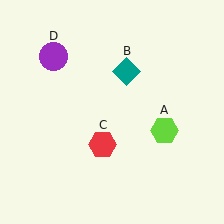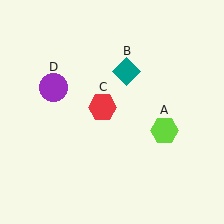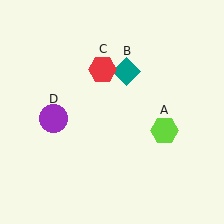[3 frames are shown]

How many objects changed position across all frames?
2 objects changed position: red hexagon (object C), purple circle (object D).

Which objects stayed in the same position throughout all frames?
Lime hexagon (object A) and teal diamond (object B) remained stationary.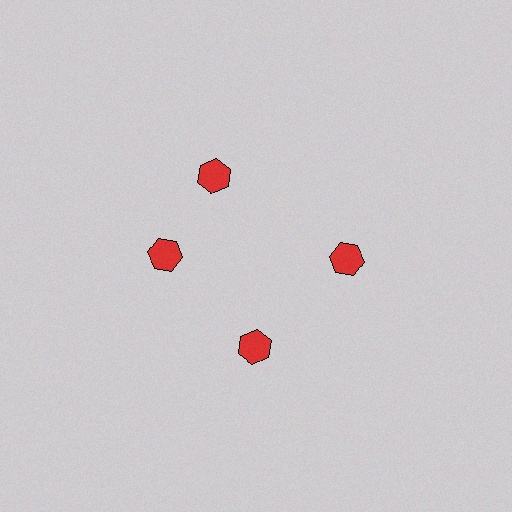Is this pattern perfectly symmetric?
No. The 4 red hexagons are arranged in a ring, but one element near the 12 o'clock position is rotated out of alignment along the ring, breaking the 4-fold rotational symmetry.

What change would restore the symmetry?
The symmetry would be restored by rotating it back into even spacing with its neighbors so that all 4 hexagons sit at equal angles and equal distance from the center.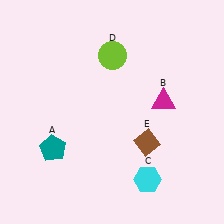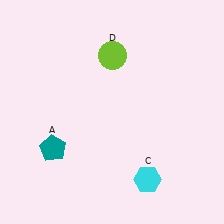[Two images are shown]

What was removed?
The magenta triangle (B), the brown diamond (E) were removed in Image 2.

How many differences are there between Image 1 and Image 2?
There are 2 differences between the two images.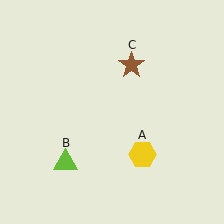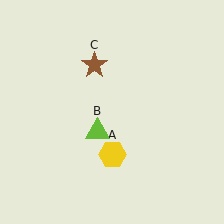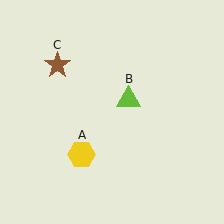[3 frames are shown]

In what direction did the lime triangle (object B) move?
The lime triangle (object B) moved up and to the right.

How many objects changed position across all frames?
3 objects changed position: yellow hexagon (object A), lime triangle (object B), brown star (object C).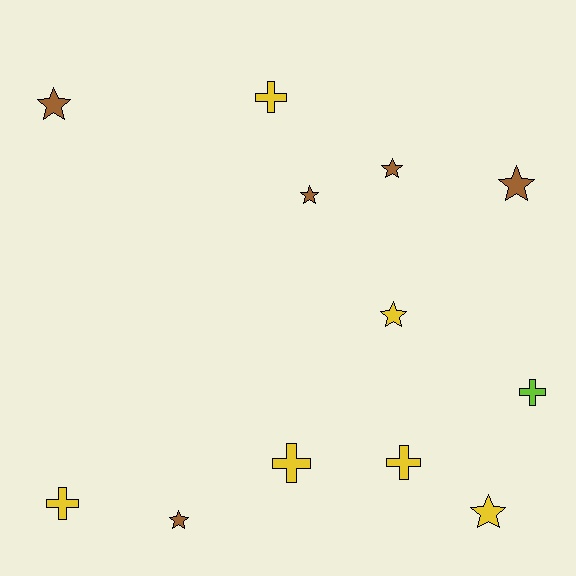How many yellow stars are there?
There are 2 yellow stars.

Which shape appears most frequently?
Star, with 7 objects.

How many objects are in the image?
There are 12 objects.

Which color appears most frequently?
Yellow, with 6 objects.